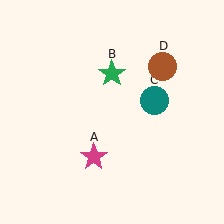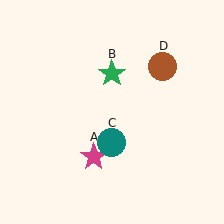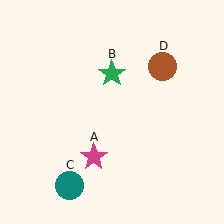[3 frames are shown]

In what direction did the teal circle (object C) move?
The teal circle (object C) moved down and to the left.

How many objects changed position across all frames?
1 object changed position: teal circle (object C).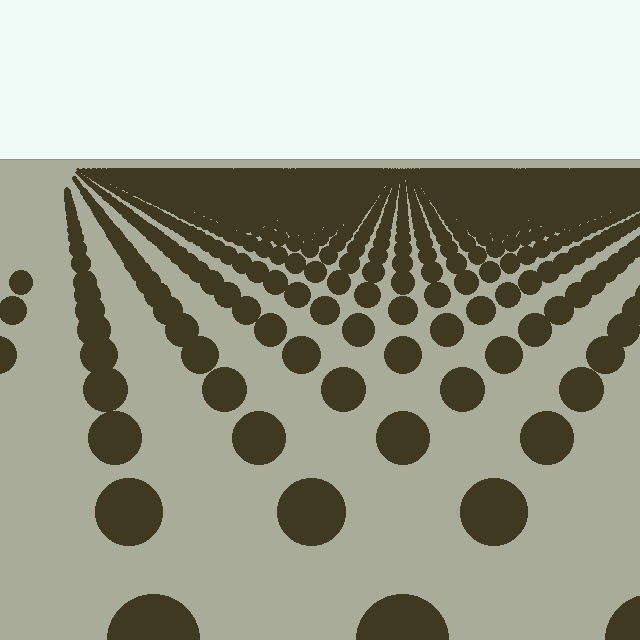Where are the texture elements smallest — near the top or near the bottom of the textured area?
Near the top.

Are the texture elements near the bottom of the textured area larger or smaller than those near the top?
Larger. Near the bottom, elements are closer to the viewer and appear at a bigger on-screen size.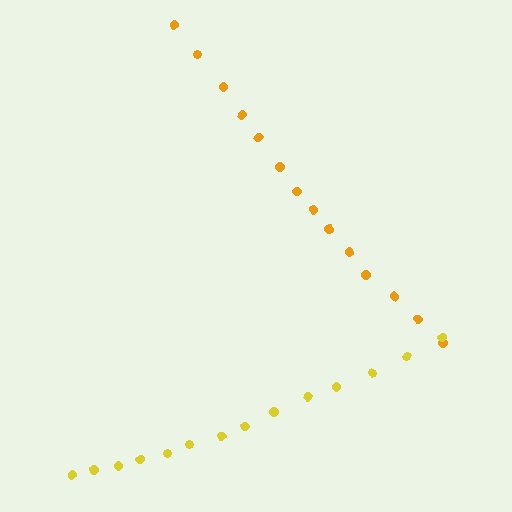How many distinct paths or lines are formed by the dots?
There are 2 distinct paths.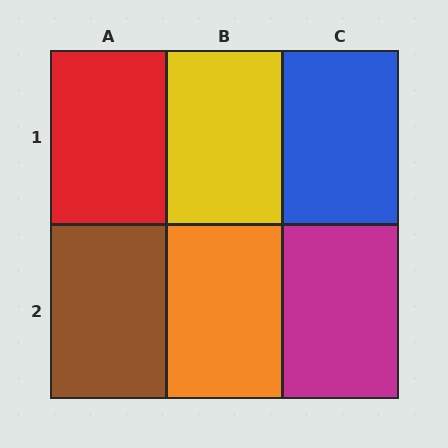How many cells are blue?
1 cell is blue.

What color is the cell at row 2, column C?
Magenta.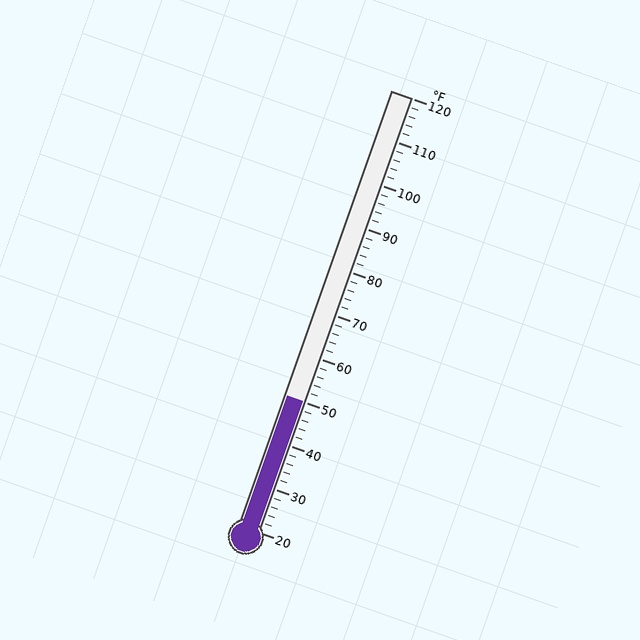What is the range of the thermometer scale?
The thermometer scale ranges from 20°F to 120°F.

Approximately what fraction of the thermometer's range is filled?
The thermometer is filled to approximately 30% of its range.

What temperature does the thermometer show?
The thermometer shows approximately 50°F.